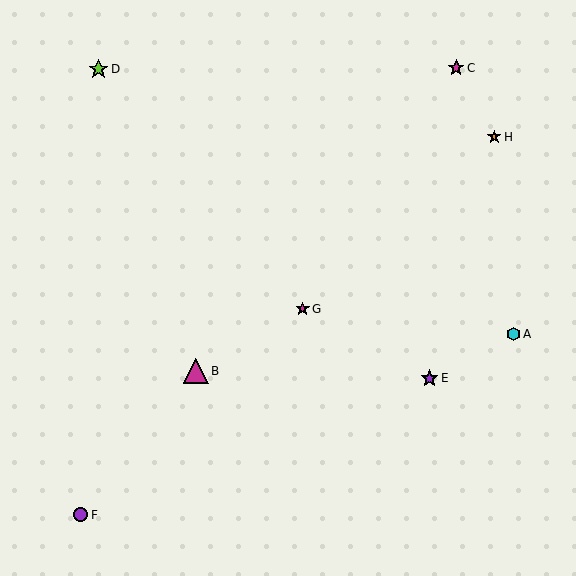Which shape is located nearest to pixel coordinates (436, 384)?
The purple star (labeled E) at (429, 378) is nearest to that location.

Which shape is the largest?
The magenta triangle (labeled B) is the largest.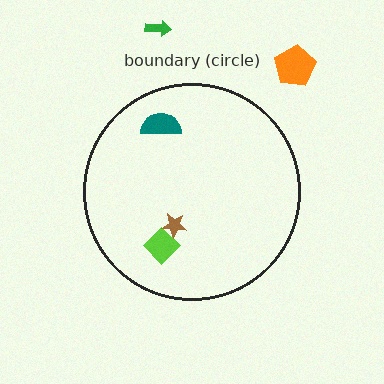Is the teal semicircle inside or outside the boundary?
Inside.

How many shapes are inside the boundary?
3 inside, 2 outside.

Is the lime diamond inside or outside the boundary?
Inside.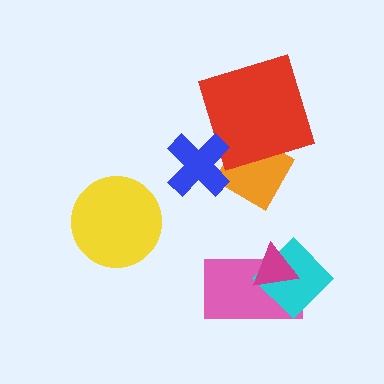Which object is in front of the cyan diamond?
The magenta triangle is in front of the cyan diamond.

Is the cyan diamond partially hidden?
Yes, it is partially covered by another shape.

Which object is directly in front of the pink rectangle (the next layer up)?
The cyan diamond is directly in front of the pink rectangle.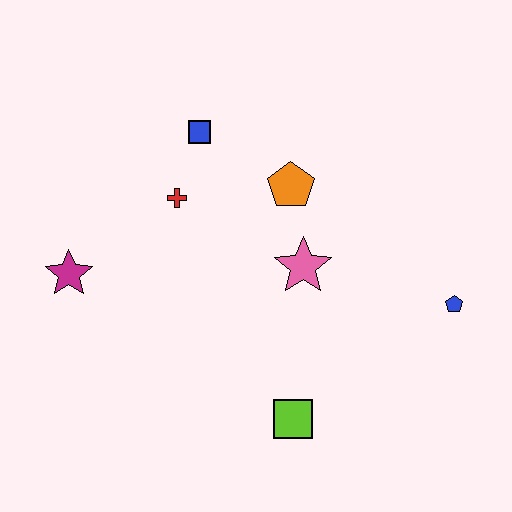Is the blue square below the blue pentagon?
No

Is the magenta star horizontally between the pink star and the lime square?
No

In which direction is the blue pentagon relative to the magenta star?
The blue pentagon is to the right of the magenta star.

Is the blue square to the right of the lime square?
No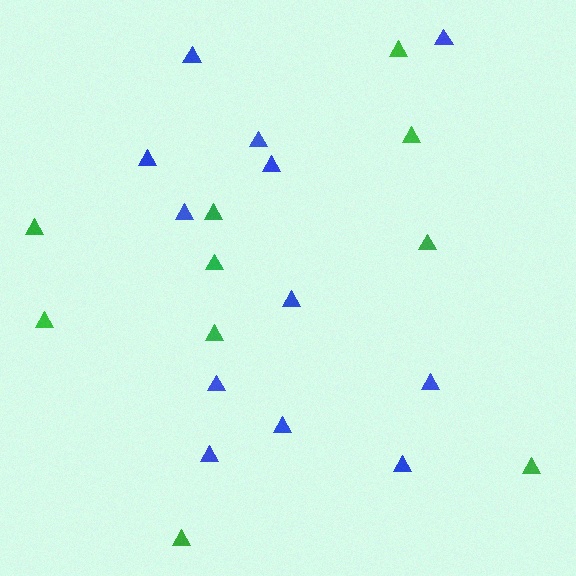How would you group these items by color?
There are 2 groups: one group of green triangles (10) and one group of blue triangles (12).